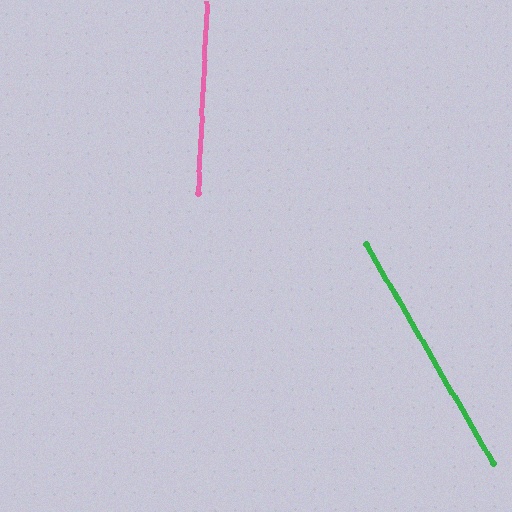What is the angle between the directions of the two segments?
Approximately 33 degrees.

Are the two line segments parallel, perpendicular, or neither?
Neither parallel nor perpendicular — they differ by about 33°.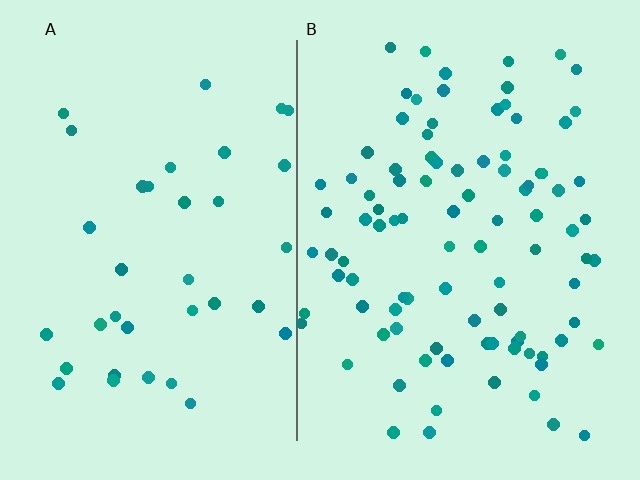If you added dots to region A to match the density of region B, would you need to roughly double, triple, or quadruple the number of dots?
Approximately triple.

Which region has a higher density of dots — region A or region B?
B (the right).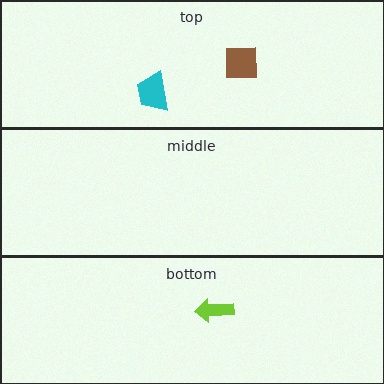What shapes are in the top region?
The brown square, the cyan trapezoid.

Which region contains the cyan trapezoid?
The top region.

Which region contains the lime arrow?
The bottom region.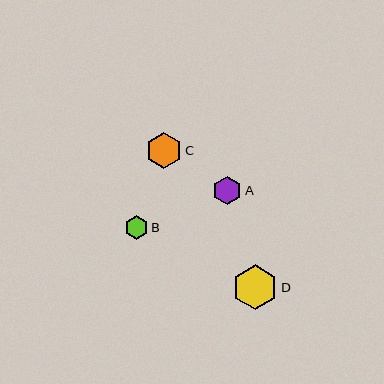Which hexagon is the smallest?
Hexagon B is the smallest with a size of approximately 24 pixels.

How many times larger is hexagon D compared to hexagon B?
Hexagon D is approximately 1.9 times the size of hexagon B.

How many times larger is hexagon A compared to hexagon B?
Hexagon A is approximately 1.2 times the size of hexagon B.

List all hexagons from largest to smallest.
From largest to smallest: D, C, A, B.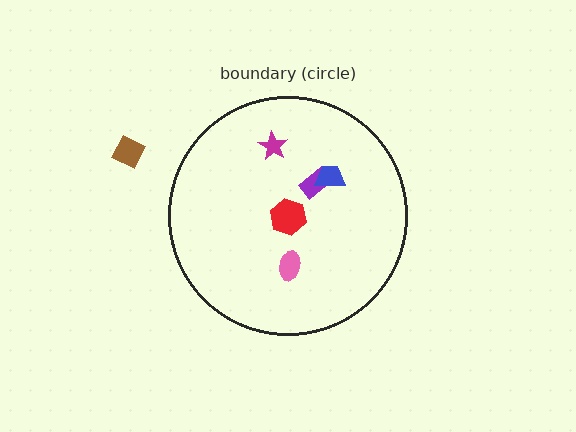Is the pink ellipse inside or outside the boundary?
Inside.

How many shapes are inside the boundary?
5 inside, 1 outside.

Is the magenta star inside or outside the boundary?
Inside.